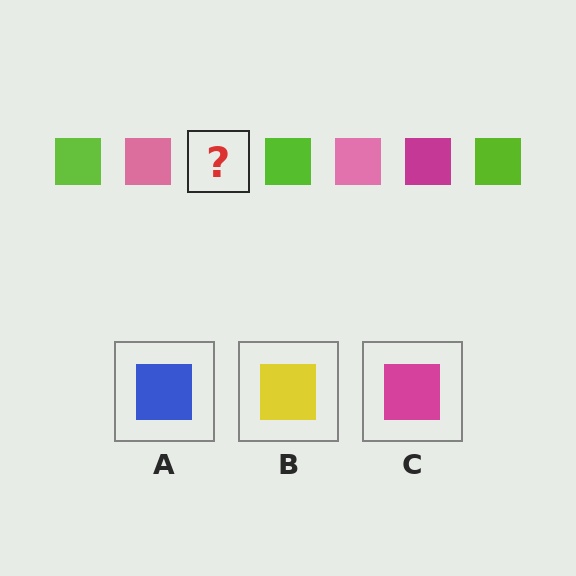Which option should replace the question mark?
Option C.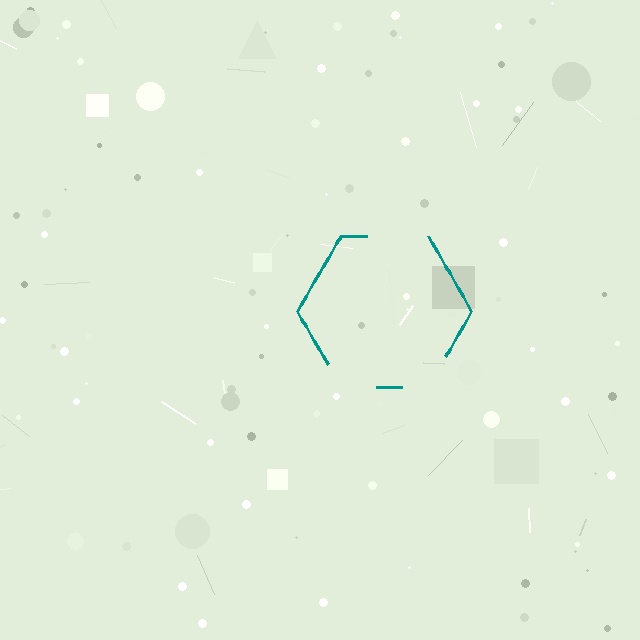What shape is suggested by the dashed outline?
The dashed outline suggests a hexagon.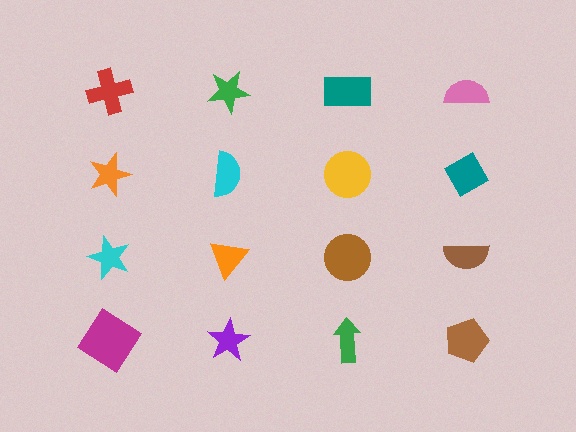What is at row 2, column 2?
A cyan semicircle.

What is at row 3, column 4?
A brown semicircle.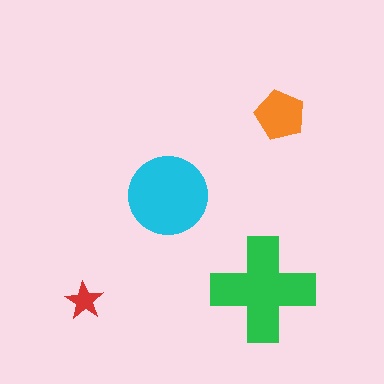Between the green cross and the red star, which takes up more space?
The green cross.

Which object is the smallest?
The red star.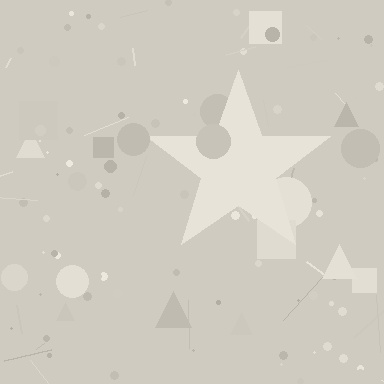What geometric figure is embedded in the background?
A star is embedded in the background.